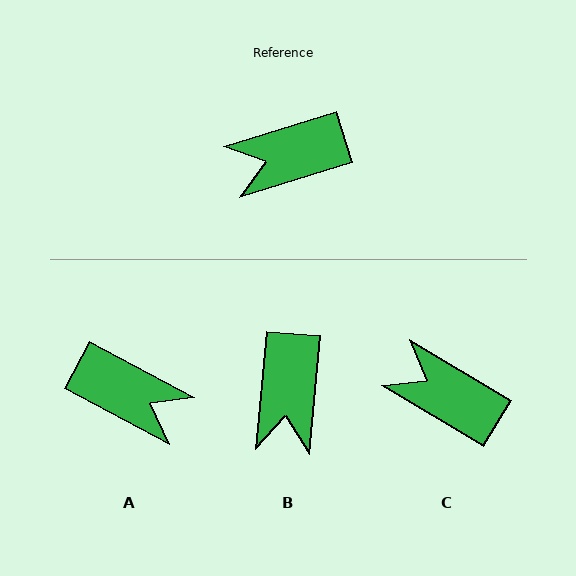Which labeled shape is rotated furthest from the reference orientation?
A, about 135 degrees away.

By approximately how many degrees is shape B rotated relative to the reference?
Approximately 67 degrees counter-clockwise.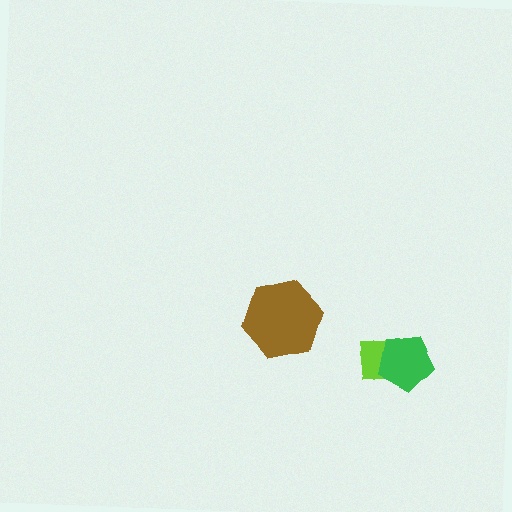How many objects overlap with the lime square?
1 object overlaps with the lime square.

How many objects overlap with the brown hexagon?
0 objects overlap with the brown hexagon.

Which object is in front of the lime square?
The green pentagon is in front of the lime square.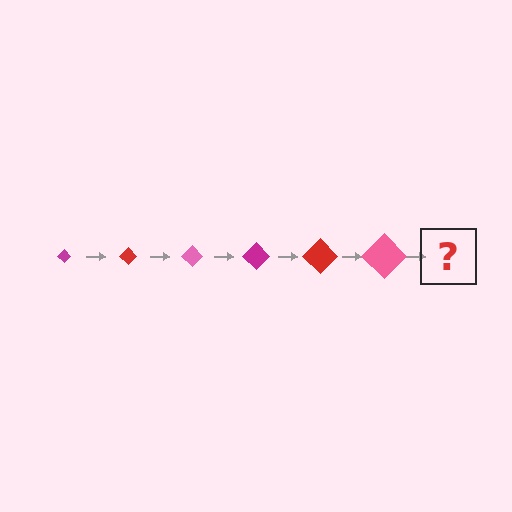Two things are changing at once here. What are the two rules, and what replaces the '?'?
The two rules are that the diamond grows larger each step and the color cycles through magenta, red, and pink. The '?' should be a magenta diamond, larger than the previous one.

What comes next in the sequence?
The next element should be a magenta diamond, larger than the previous one.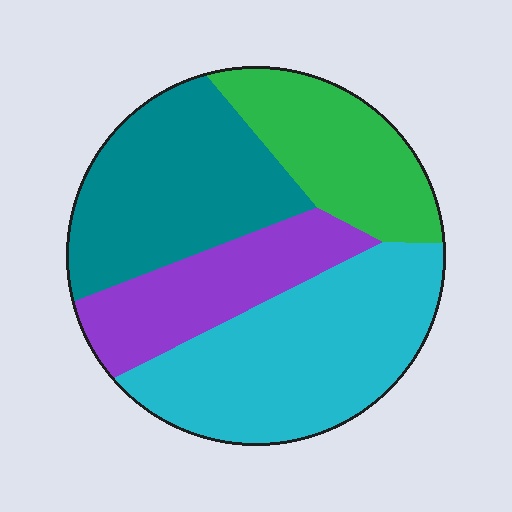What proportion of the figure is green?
Green covers 19% of the figure.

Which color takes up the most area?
Cyan, at roughly 35%.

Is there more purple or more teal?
Teal.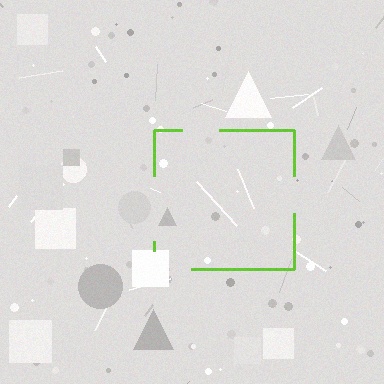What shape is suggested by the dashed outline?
The dashed outline suggests a square.